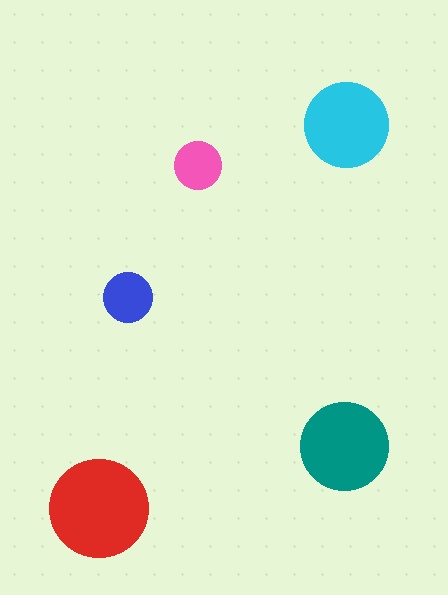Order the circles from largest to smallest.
the red one, the teal one, the cyan one, the blue one, the pink one.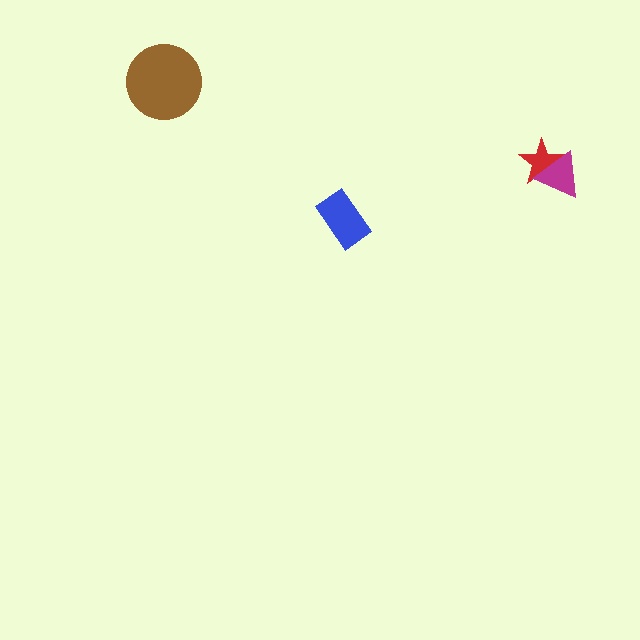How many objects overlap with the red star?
1 object overlaps with the red star.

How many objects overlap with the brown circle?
0 objects overlap with the brown circle.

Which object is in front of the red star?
The magenta triangle is in front of the red star.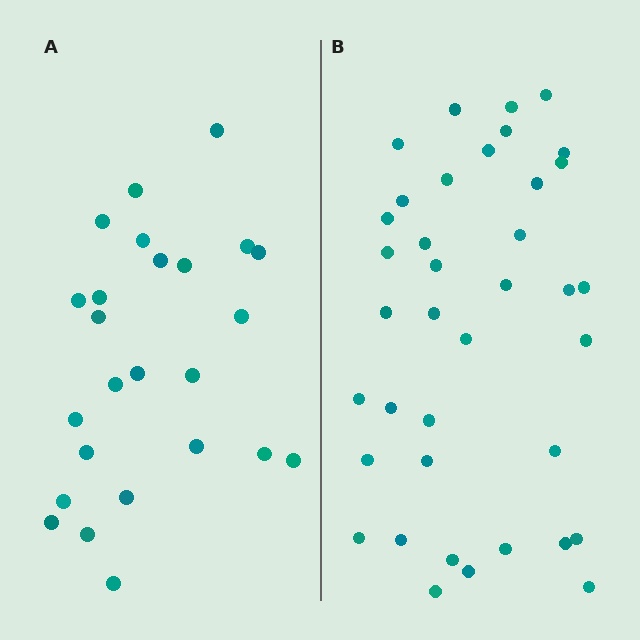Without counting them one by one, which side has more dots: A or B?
Region B (the right region) has more dots.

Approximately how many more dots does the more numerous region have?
Region B has approximately 15 more dots than region A.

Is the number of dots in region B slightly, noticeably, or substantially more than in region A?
Region B has substantially more. The ratio is roughly 1.5 to 1.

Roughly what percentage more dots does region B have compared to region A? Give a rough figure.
About 50% more.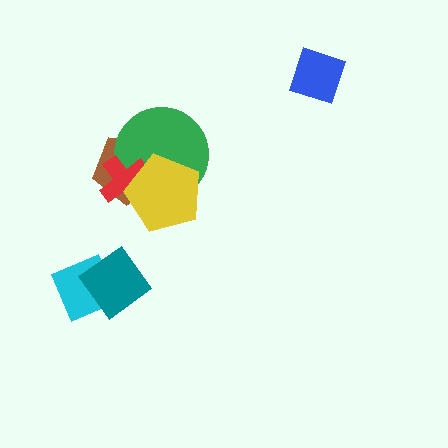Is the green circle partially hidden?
Yes, it is partially covered by another shape.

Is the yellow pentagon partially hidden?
No, no other shape covers it.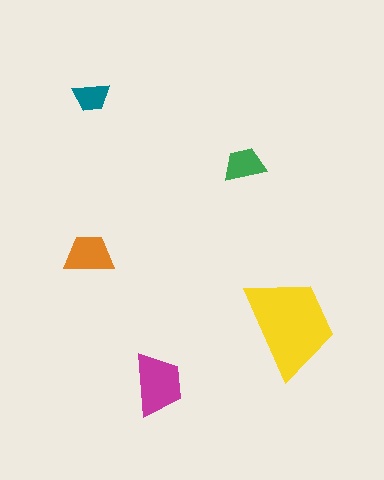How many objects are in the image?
There are 5 objects in the image.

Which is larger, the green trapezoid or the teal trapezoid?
The green one.